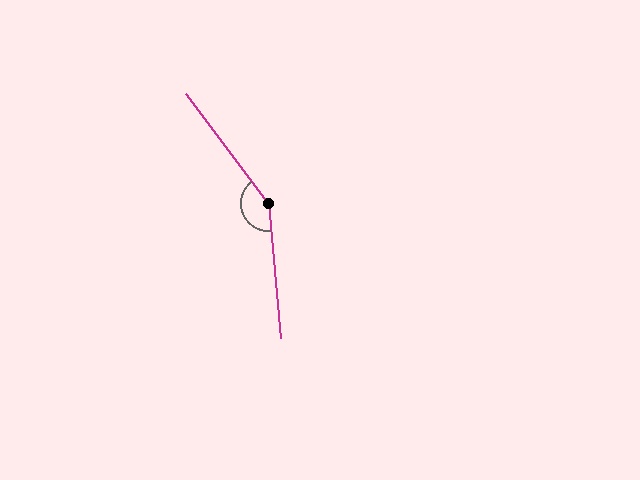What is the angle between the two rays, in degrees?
Approximately 148 degrees.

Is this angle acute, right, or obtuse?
It is obtuse.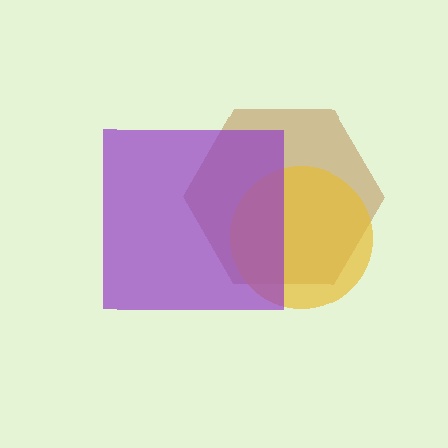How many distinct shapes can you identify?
There are 3 distinct shapes: a brown hexagon, a yellow circle, a purple square.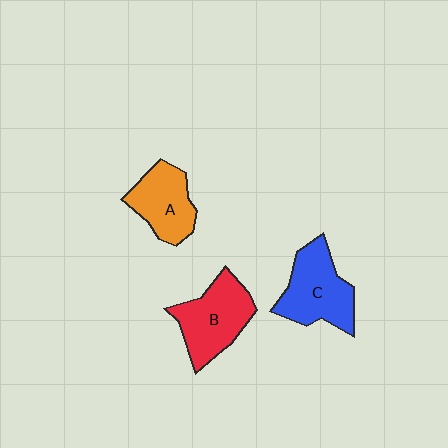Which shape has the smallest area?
Shape A (orange).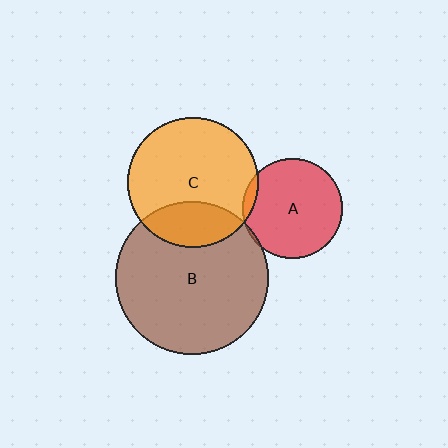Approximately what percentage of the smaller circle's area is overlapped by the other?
Approximately 5%.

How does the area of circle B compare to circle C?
Approximately 1.4 times.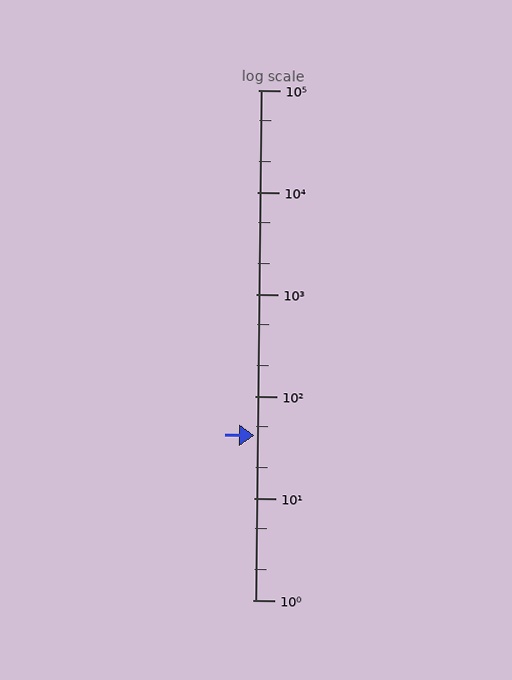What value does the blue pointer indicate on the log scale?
The pointer indicates approximately 41.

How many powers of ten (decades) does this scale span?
The scale spans 5 decades, from 1 to 100000.